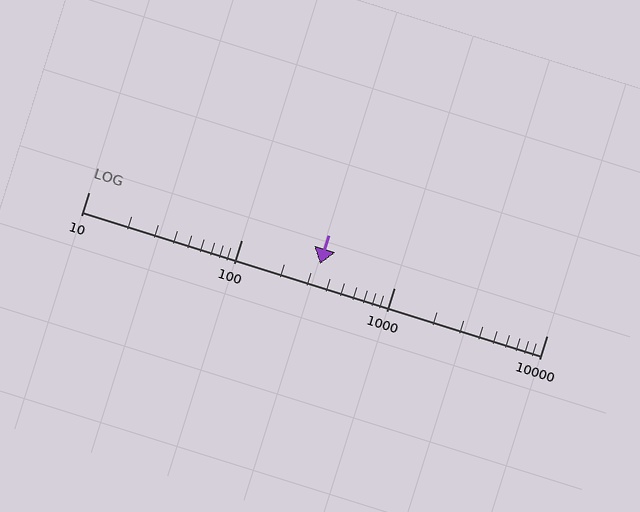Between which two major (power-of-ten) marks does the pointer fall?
The pointer is between 100 and 1000.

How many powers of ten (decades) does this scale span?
The scale spans 3 decades, from 10 to 10000.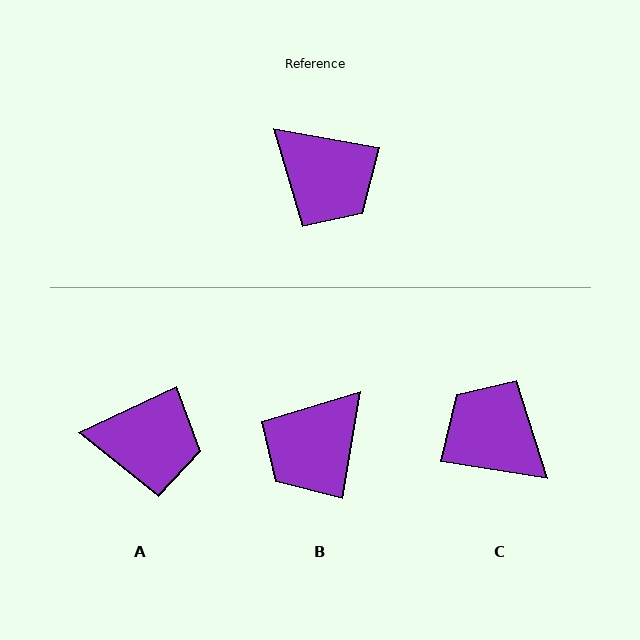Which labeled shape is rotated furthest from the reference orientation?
C, about 179 degrees away.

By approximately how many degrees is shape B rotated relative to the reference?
Approximately 90 degrees clockwise.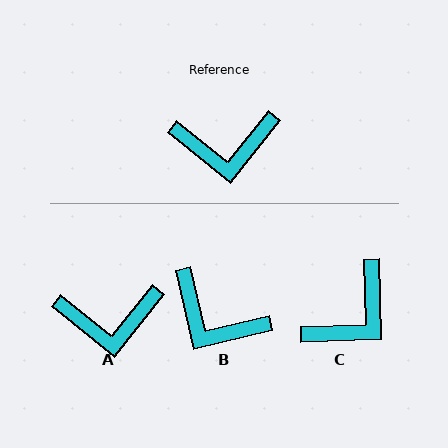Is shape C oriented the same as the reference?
No, it is off by about 41 degrees.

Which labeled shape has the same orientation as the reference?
A.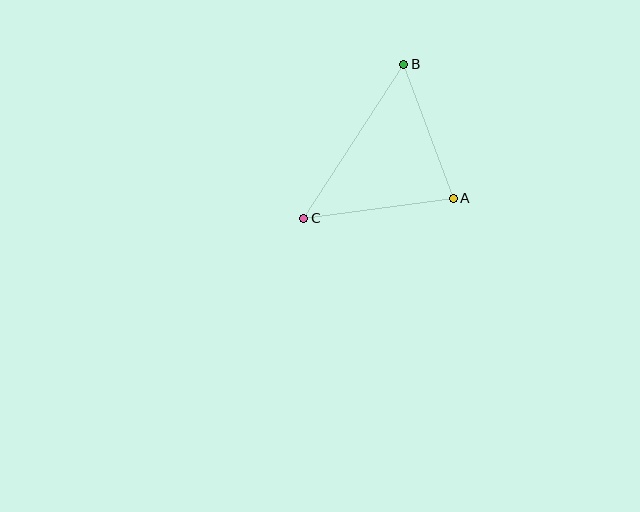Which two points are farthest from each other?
Points B and C are farthest from each other.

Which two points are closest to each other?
Points A and B are closest to each other.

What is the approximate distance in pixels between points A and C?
The distance between A and C is approximately 151 pixels.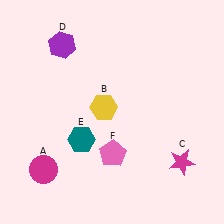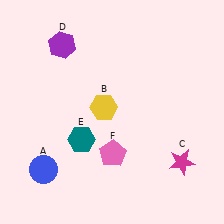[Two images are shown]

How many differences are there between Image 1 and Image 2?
There is 1 difference between the two images.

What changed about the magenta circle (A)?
In Image 1, A is magenta. In Image 2, it changed to blue.